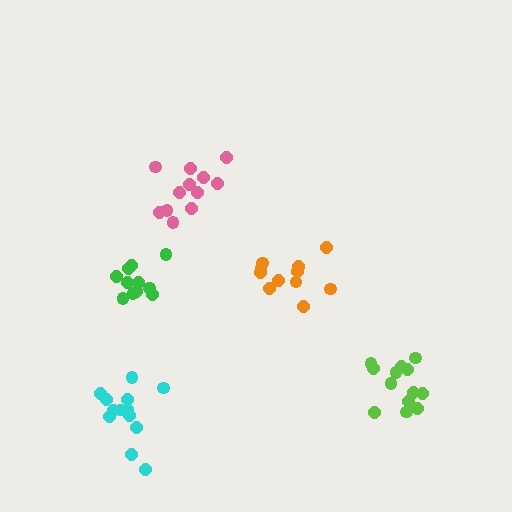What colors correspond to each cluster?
The clusters are colored: cyan, pink, green, orange, lime.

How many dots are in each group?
Group 1: 13 dots, Group 2: 12 dots, Group 3: 11 dots, Group 4: 11 dots, Group 5: 13 dots (60 total).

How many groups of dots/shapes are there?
There are 5 groups.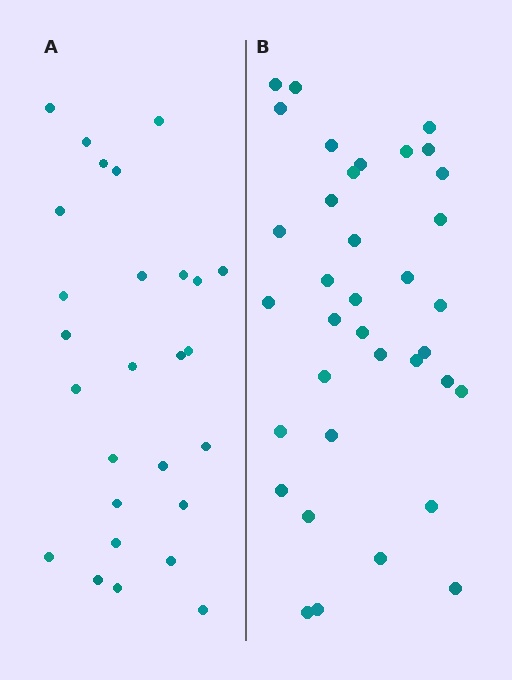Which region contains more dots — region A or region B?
Region B (the right region) has more dots.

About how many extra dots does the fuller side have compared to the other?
Region B has roughly 8 or so more dots than region A.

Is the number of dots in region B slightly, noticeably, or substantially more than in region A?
Region B has noticeably more, but not dramatically so. The ratio is roughly 1.3 to 1.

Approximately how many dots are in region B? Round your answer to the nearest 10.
About 40 dots. (The exact count is 36, which rounds to 40.)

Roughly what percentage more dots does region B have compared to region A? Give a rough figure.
About 35% more.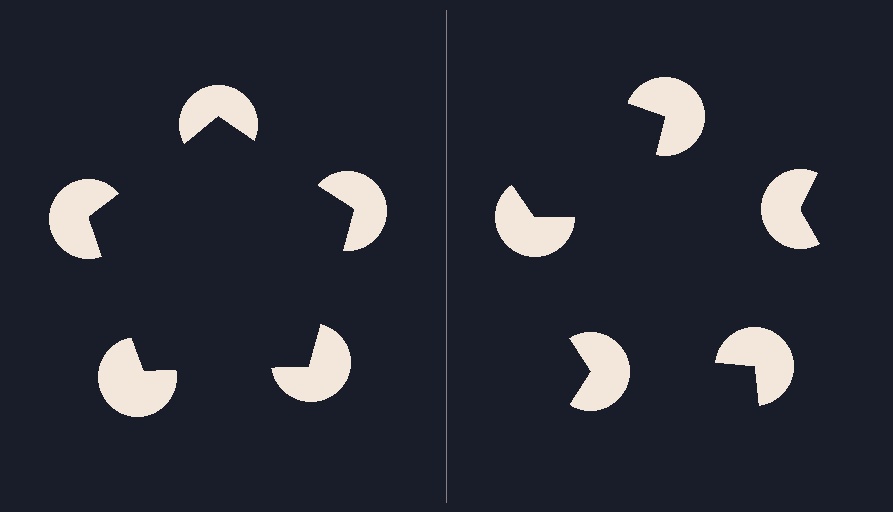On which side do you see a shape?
An illusory pentagon appears on the left side. On the right side the wedge cuts are rotated, so no coherent shape forms.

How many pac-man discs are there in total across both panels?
10 — 5 on each side.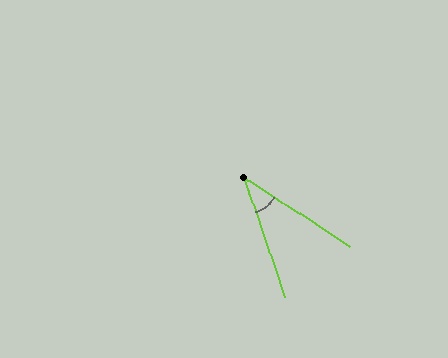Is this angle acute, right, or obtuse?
It is acute.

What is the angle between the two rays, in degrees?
Approximately 38 degrees.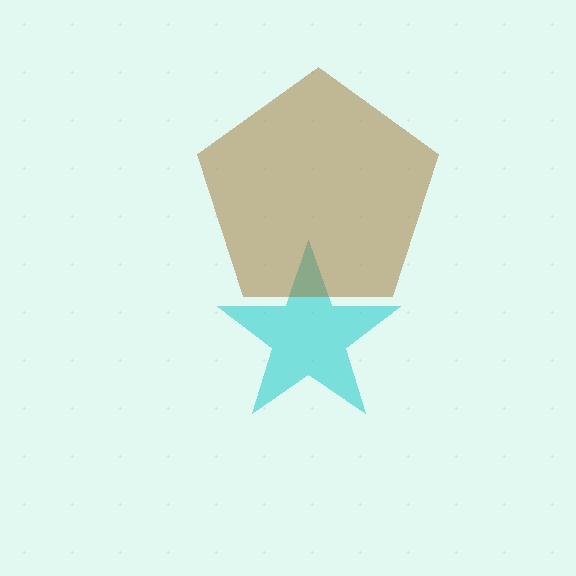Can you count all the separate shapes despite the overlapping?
Yes, there are 2 separate shapes.